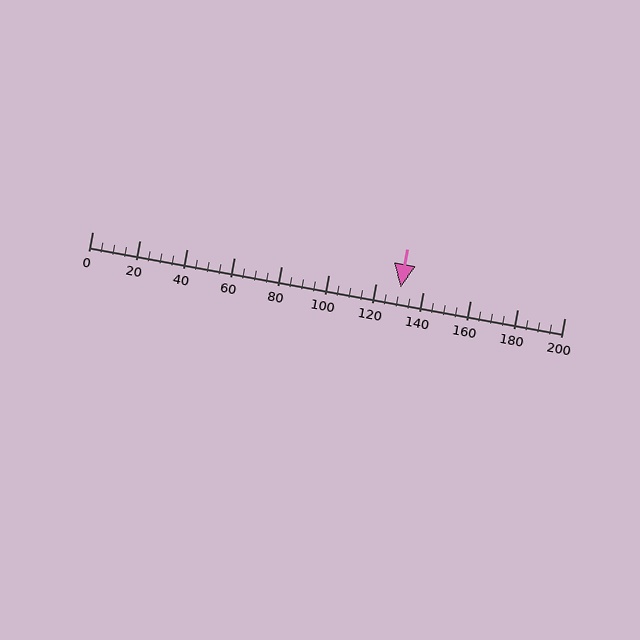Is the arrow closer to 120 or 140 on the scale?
The arrow is closer to 140.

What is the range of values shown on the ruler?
The ruler shows values from 0 to 200.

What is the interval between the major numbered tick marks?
The major tick marks are spaced 20 units apart.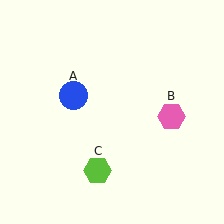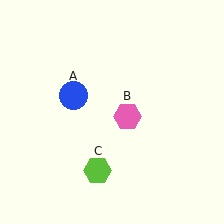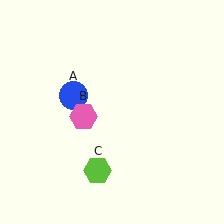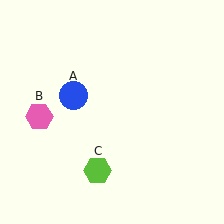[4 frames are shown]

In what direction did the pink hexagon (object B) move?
The pink hexagon (object B) moved left.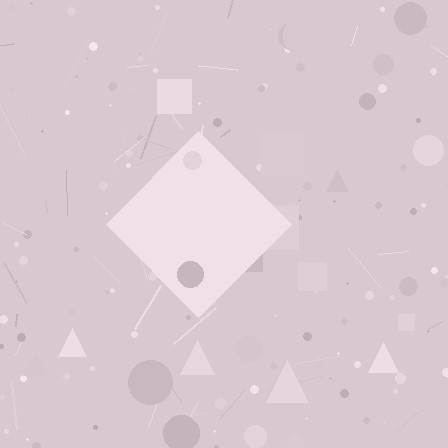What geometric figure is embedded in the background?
A diamond is embedded in the background.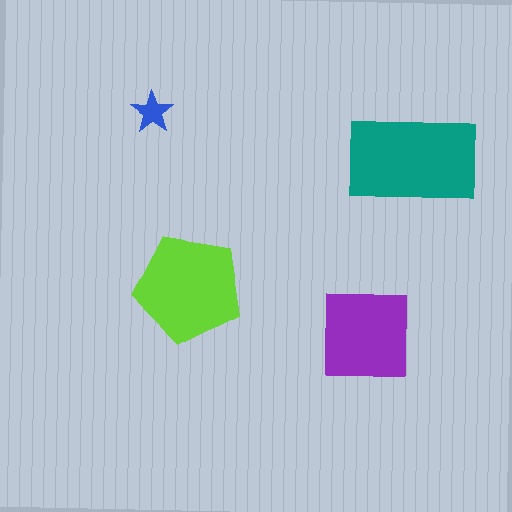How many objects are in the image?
There are 4 objects in the image.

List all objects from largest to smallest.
The teal rectangle, the lime pentagon, the purple square, the blue star.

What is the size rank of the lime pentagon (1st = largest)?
2nd.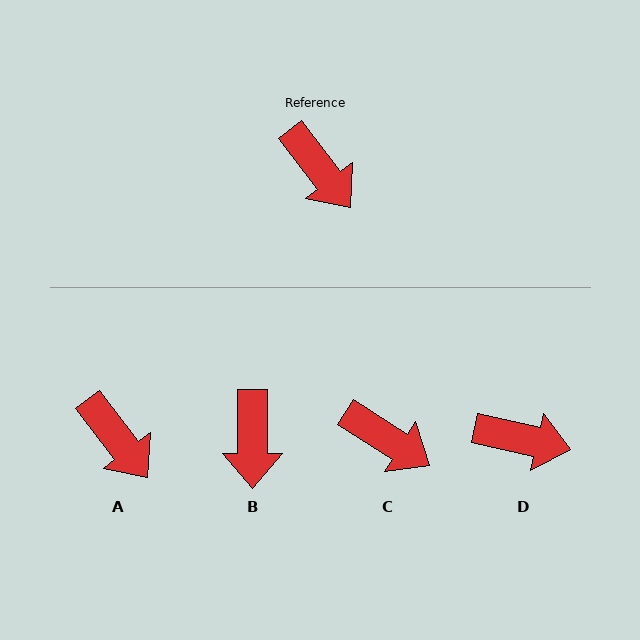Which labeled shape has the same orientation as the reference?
A.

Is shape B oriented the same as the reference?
No, it is off by about 38 degrees.